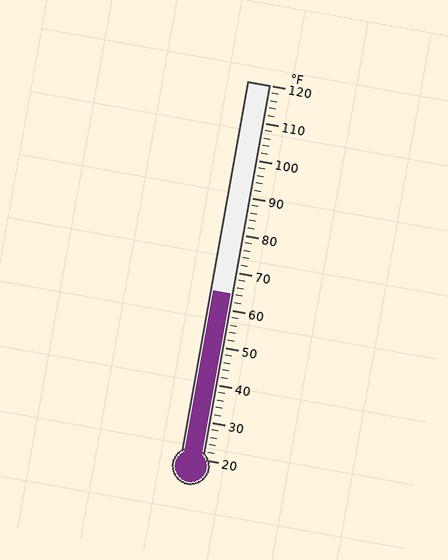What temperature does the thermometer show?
The thermometer shows approximately 64°F.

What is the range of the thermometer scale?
The thermometer scale ranges from 20°F to 120°F.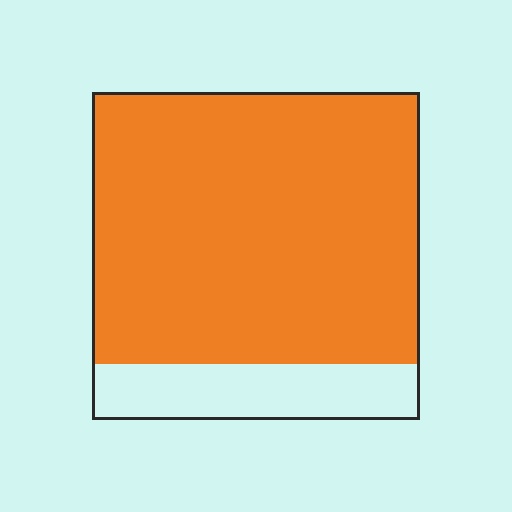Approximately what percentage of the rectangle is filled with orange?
Approximately 85%.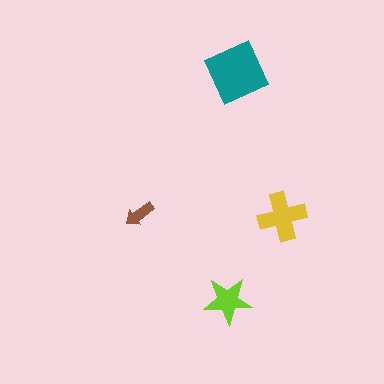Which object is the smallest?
The brown arrow.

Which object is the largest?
The teal square.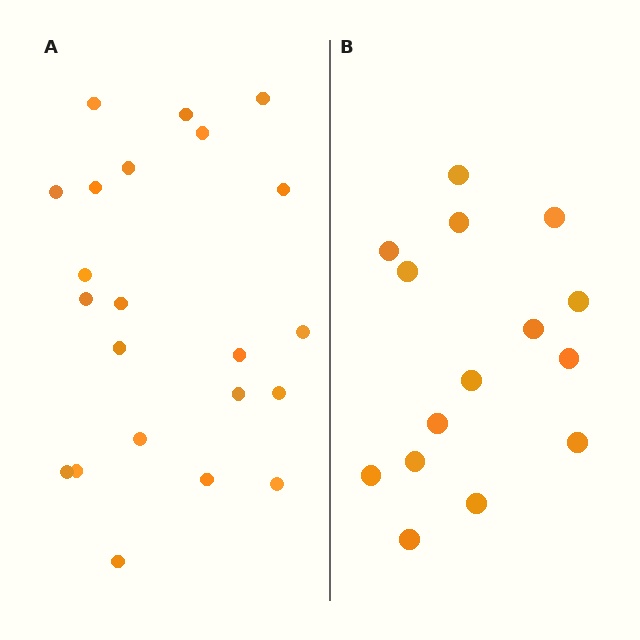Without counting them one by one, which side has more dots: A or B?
Region A (the left region) has more dots.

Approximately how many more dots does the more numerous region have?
Region A has roughly 8 or so more dots than region B.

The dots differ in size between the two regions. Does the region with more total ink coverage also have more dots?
No. Region B has more total ink coverage because its dots are larger, but region A actually contains more individual dots. Total area can be misleading — the number of items is what matters here.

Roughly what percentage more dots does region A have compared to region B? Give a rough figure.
About 45% more.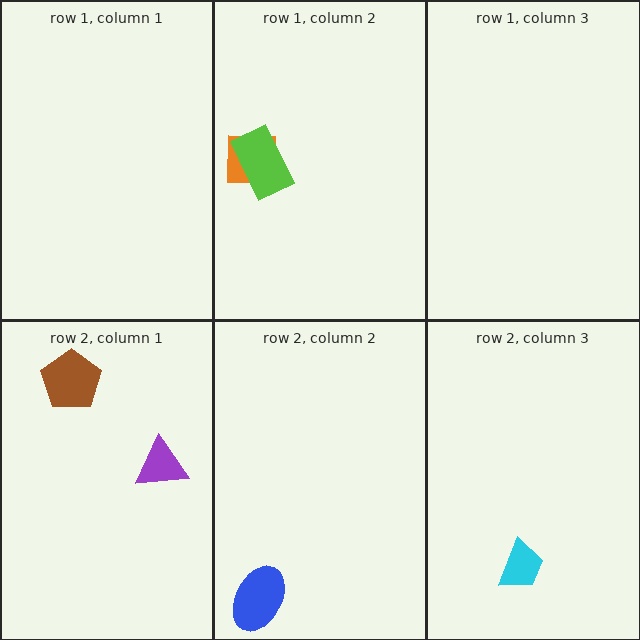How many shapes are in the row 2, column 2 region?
1.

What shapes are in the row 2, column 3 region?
The cyan trapezoid.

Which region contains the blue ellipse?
The row 2, column 2 region.